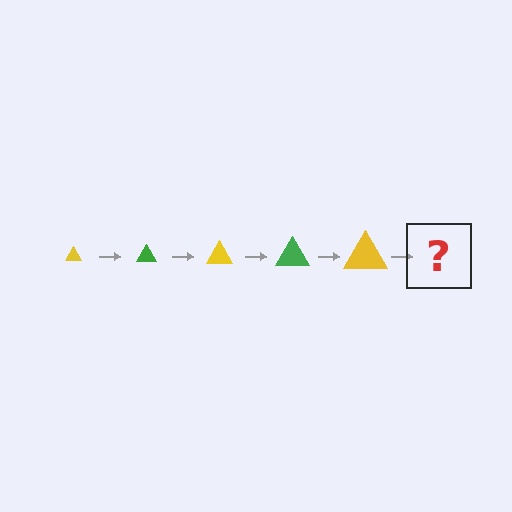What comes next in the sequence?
The next element should be a green triangle, larger than the previous one.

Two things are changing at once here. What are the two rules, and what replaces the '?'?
The two rules are that the triangle grows larger each step and the color cycles through yellow and green. The '?' should be a green triangle, larger than the previous one.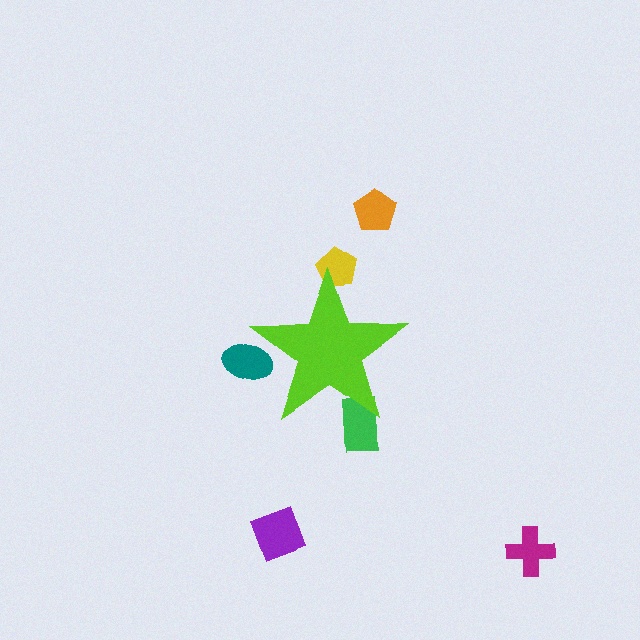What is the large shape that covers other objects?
A lime star.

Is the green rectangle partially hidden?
Yes, the green rectangle is partially hidden behind the lime star.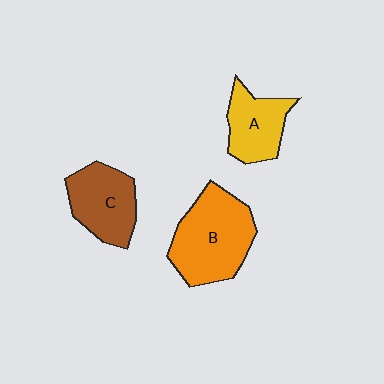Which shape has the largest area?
Shape B (orange).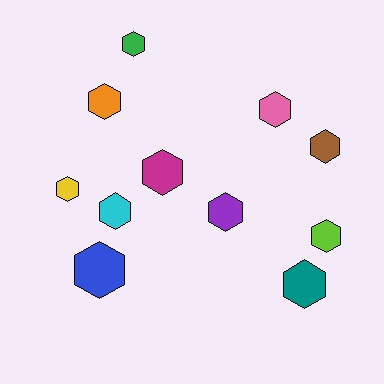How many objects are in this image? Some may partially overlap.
There are 11 objects.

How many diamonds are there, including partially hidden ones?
There are no diamonds.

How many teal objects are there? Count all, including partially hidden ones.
There is 1 teal object.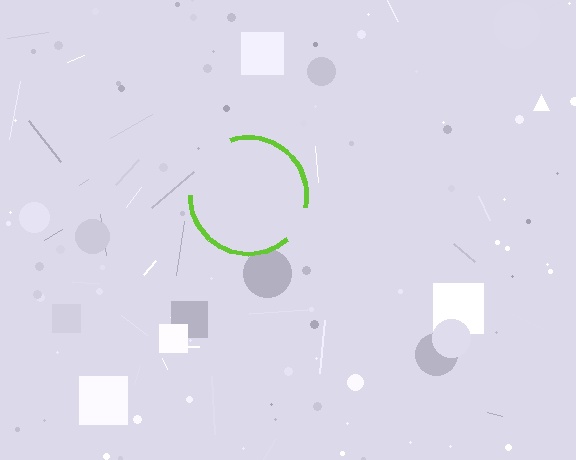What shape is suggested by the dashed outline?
The dashed outline suggests a circle.